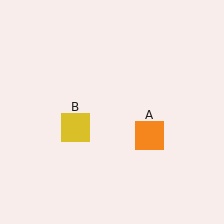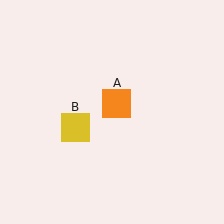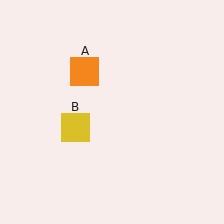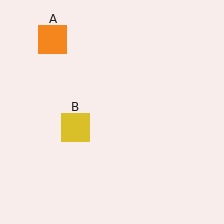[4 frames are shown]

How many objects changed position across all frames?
1 object changed position: orange square (object A).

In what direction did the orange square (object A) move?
The orange square (object A) moved up and to the left.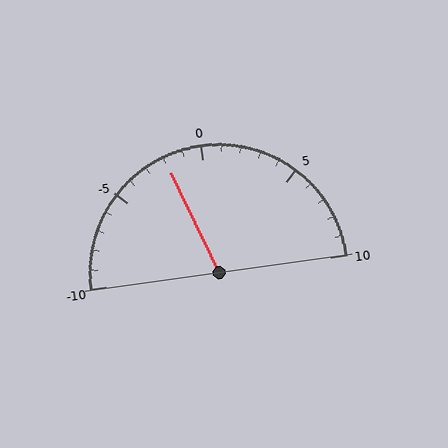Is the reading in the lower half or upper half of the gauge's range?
The reading is in the lower half of the range (-10 to 10).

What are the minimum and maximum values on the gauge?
The gauge ranges from -10 to 10.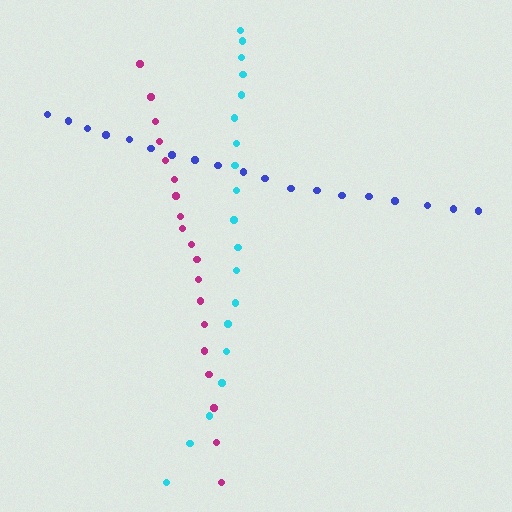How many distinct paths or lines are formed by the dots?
There are 3 distinct paths.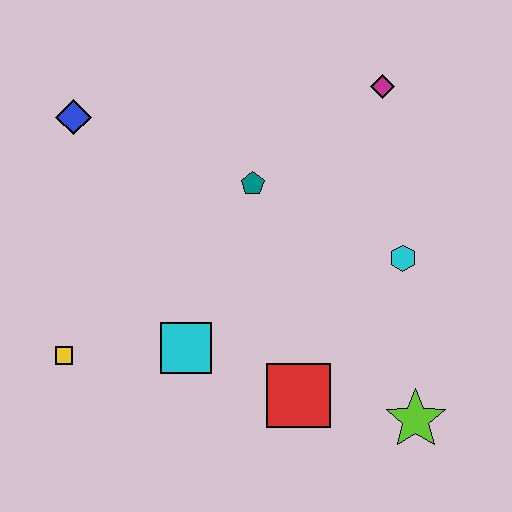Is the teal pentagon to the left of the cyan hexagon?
Yes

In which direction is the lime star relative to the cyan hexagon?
The lime star is below the cyan hexagon.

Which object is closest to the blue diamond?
The teal pentagon is closest to the blue diamond.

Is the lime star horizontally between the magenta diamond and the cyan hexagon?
No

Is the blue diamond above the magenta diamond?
No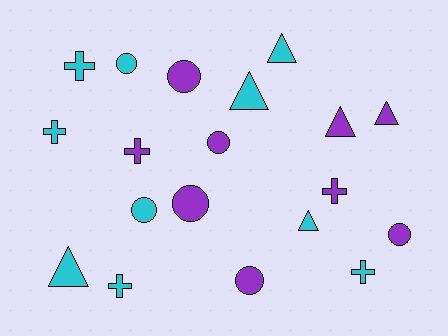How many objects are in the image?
There are 19 objects.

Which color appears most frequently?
Cyan, with 10 objects.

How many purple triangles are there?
There are 2 purple triangles.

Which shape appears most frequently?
Circle, with 7 objects.